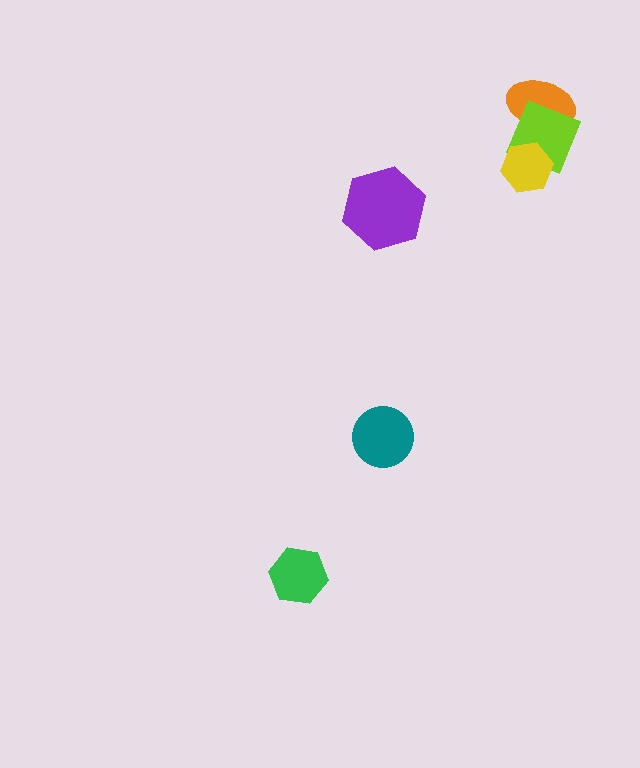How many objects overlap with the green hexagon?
0 objects overlap with the green hexagon.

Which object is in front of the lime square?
The yellow hexagon is in front of the lime square.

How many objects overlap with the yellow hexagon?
1 object overlaps with the yellow hexagon.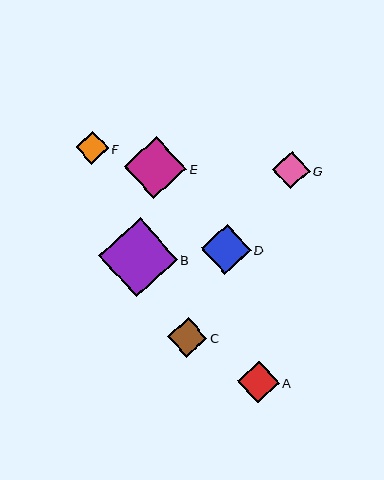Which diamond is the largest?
Diamond B is the largest with a size of approximately 79 pixels.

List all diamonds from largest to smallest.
From largest to smallest: B, E, D, A, C, G, F.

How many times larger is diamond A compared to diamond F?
Diamond A is approximately 1.3 times the size of diamond F.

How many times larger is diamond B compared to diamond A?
Diamond B is approximately 1.9 times the size of diamond A.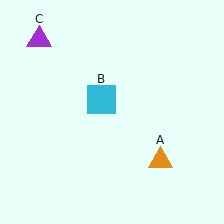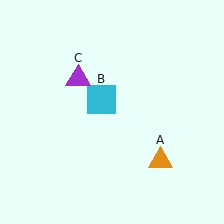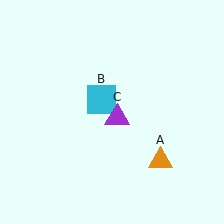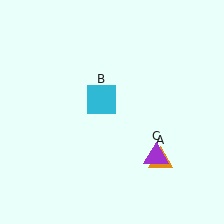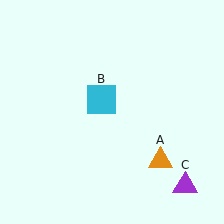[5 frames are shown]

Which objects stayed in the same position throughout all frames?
Orange triangle (object A) and cyan square (object B) remained stationary.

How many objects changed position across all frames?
1 object changed position: purple triangle (object C).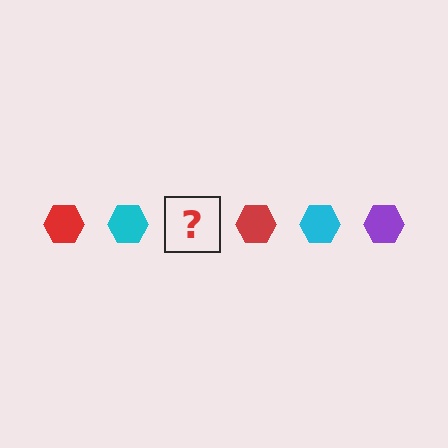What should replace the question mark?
The question mark should be replaced with a purple hexagon.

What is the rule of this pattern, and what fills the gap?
The rule is that the pattern cycles through red, cyan, purple hexagons. The gap should be filled with a purple hexagon.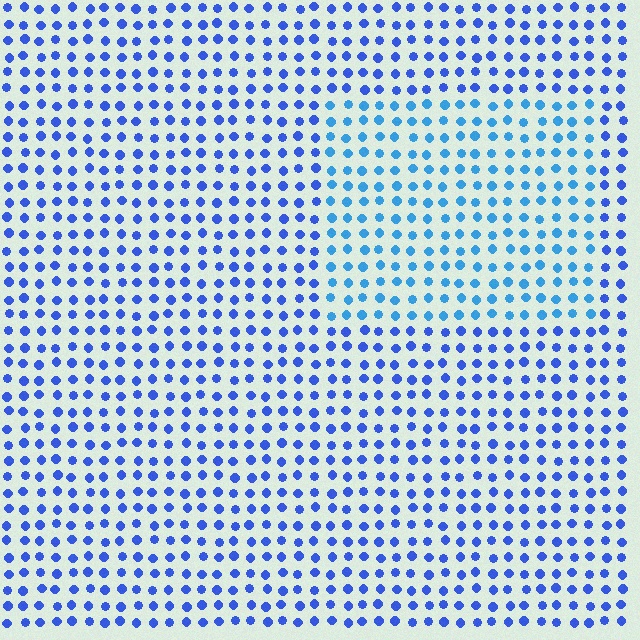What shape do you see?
I see a rectangle.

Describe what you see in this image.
The image is filled with small blue elements in a uniform arrangement. A rectangle-shaped region is visible where the elements are tinted to a slightly different hue, forming a subtle color boundary.